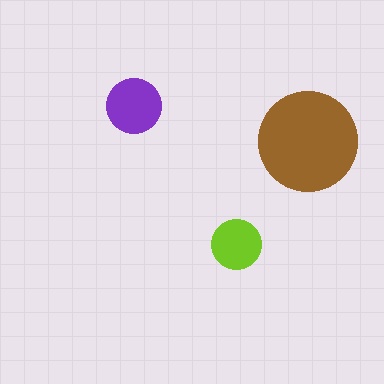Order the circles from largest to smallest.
the brown one, the purple one, the lime one.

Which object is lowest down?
The lime circle is bottommost.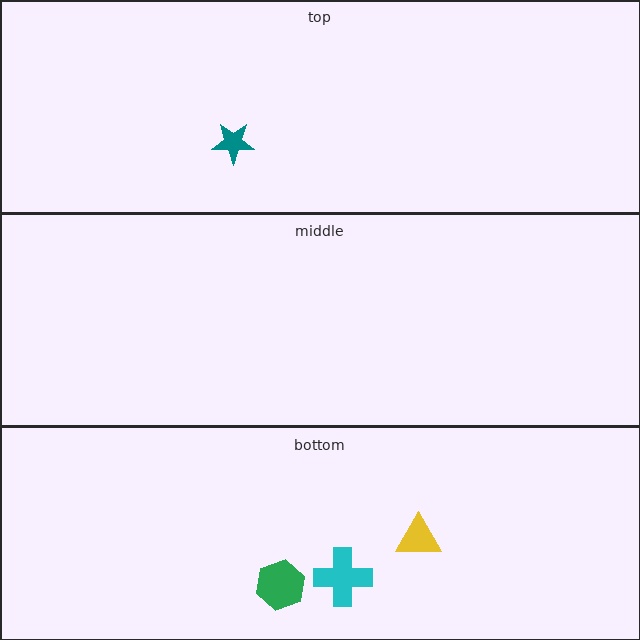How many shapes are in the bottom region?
3.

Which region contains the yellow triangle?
The bottom region.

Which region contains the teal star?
The top region.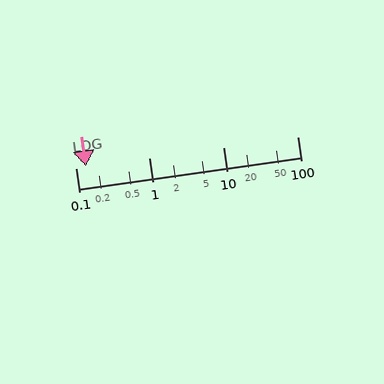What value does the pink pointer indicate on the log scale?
The pointer indicates approximately 0.14.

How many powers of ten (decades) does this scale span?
The scale spans 3 decades, from 0.1 to 100.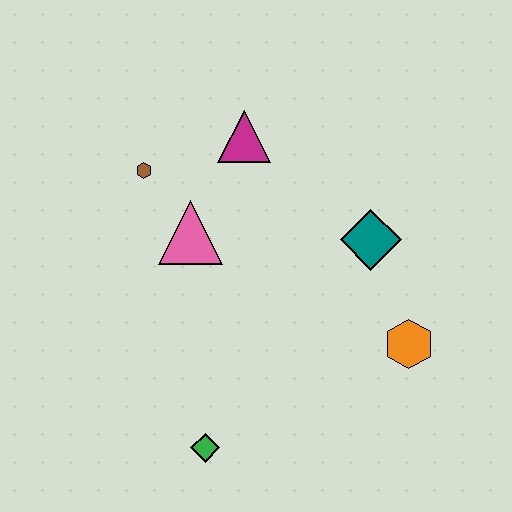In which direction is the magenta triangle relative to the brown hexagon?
The magenta triangle is to the right of the brown hexagon.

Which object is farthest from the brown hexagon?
The orange hexagon is farthest from the brown hexagon.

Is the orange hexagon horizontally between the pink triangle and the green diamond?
No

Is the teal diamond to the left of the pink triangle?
No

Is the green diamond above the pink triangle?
No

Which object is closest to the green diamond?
The pink triangle is closest to the green diamond.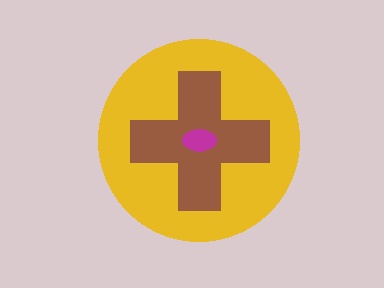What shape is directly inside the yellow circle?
The brown cross.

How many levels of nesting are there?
3.